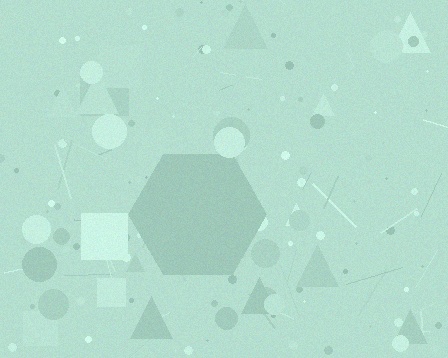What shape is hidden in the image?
A hexagon is hidden in the image.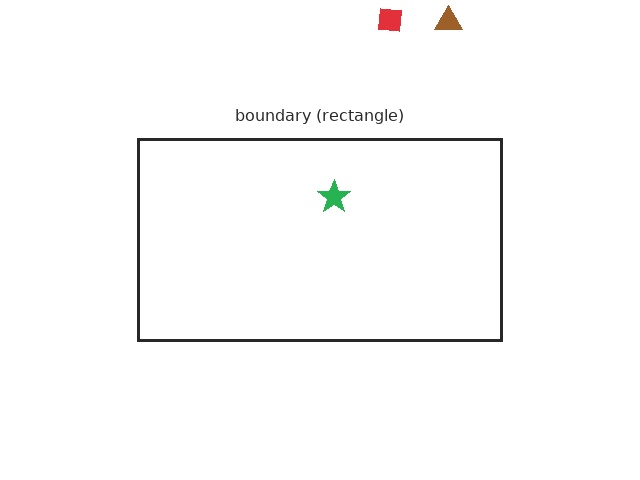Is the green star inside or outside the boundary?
Inside.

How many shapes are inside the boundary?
1 inside, 2 outside.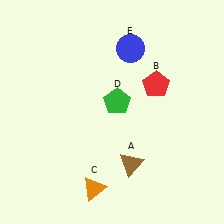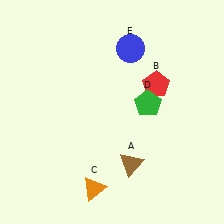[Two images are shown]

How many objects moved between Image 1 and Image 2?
1 object moved between the two images.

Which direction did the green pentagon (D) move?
The green pentagon (D) moved right.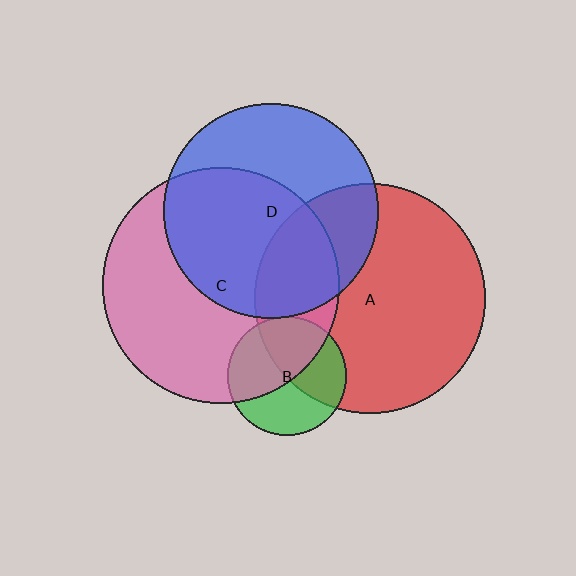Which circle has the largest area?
Circle C (pink).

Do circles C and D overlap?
Yes.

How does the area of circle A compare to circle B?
Approximately 3.8 times.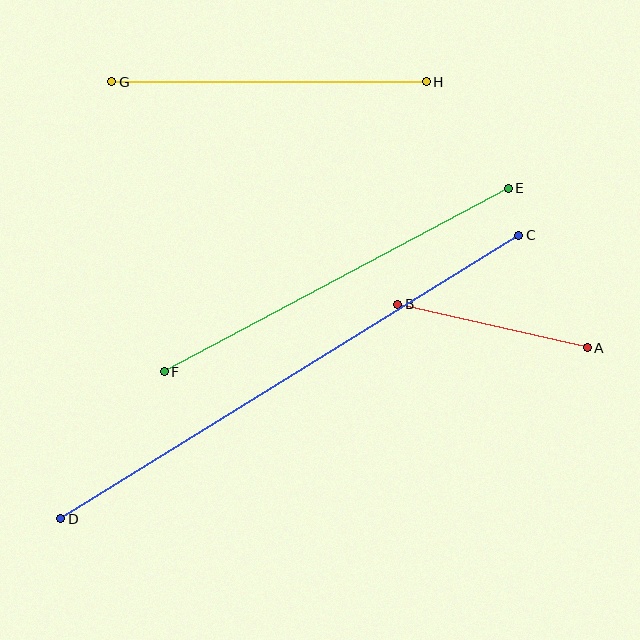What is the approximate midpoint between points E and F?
The midpoint is at approximately (336, 280) pixels.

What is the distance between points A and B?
The distance is approximately 194 pixels.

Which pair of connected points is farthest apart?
Points C and D are farthest apart.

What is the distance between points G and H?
The distance is approximately 314 pixels.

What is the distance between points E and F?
The distance is approximately 390 pixels.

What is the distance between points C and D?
The distance is approximately 539 pixels.